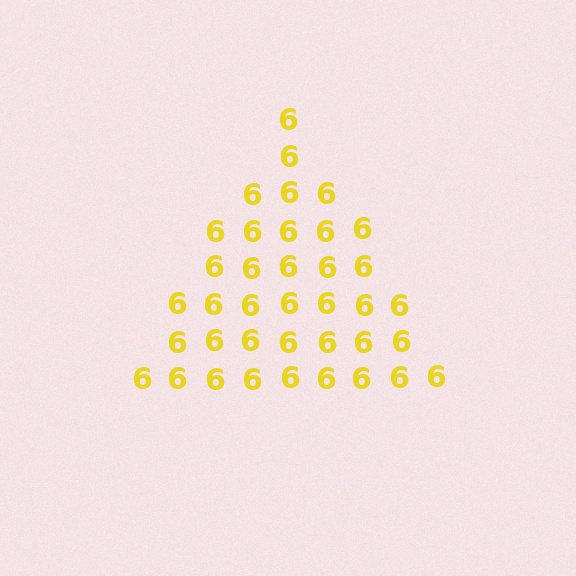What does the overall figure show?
The overall figure shows a triangle.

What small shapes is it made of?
It is made of small digit 6's.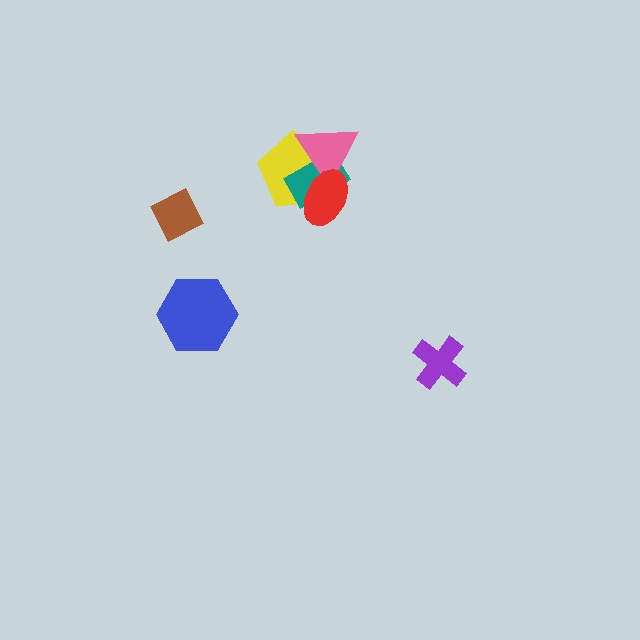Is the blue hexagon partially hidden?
No, no other shape covers it.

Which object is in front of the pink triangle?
The red ellipse is in front of the pink triangle.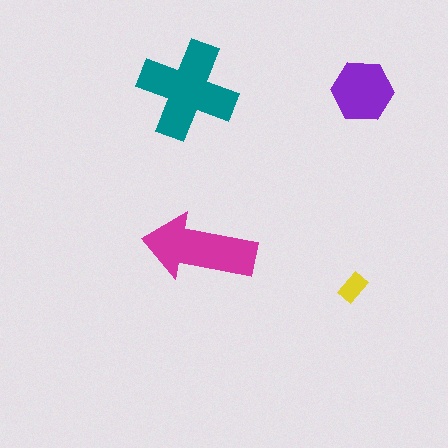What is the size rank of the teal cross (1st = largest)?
1st.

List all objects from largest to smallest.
The teal cross, the magenta arrow, the purple hexagon, the yellow rectangle.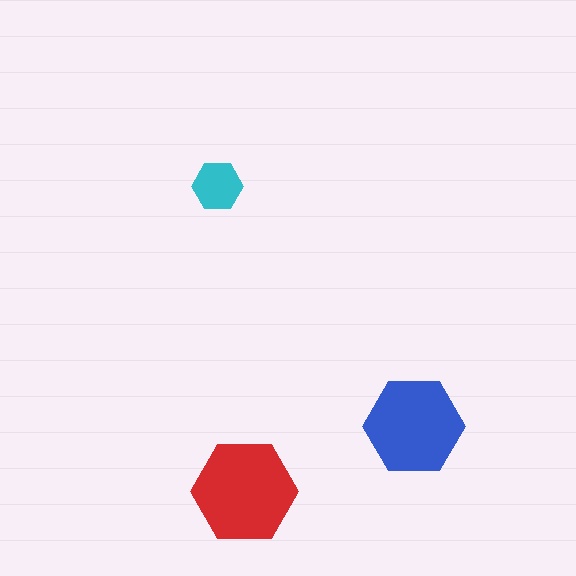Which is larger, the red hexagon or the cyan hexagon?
The red one.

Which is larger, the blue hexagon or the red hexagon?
The red one.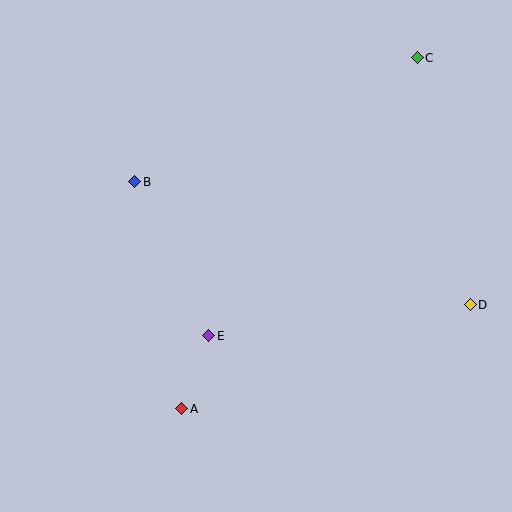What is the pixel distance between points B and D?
The distance between B and D is 357 pixels.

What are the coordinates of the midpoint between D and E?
The midpoint between D and E is at (339, 320).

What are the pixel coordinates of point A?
Point A is at (182, 409).